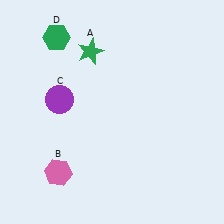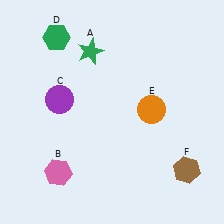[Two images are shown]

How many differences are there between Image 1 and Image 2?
There are 2 differences between the two images.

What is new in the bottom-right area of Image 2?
A brown hexagon (F) was added in the bottom-right area of Image 2.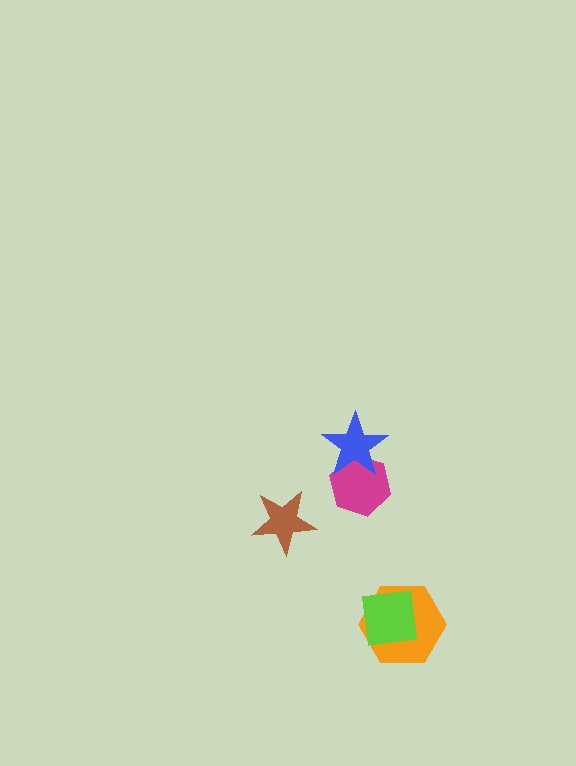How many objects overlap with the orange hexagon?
1 object overlaps with the orange hexagon.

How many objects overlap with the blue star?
1 object overlaps with the blue star.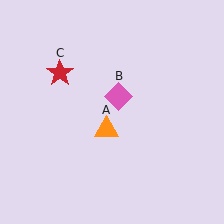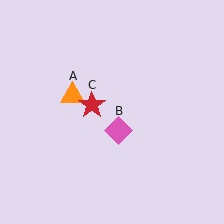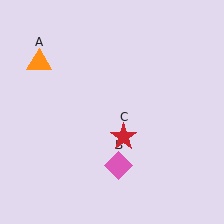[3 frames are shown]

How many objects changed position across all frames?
3 objects changed position: orange triangle (object A), pink diamond (object B), red star (object C).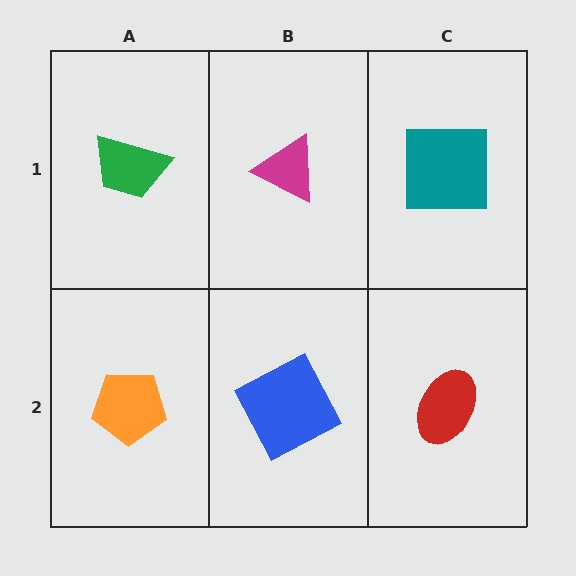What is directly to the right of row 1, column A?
A magenta triangle.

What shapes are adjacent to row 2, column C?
A teal square (row 1, column C), a blue square (row 2, column B).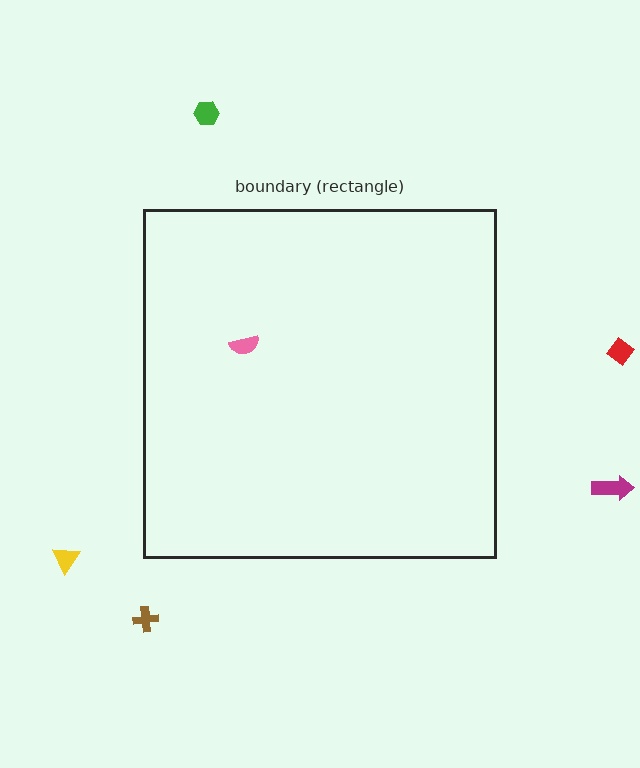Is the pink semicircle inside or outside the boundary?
Inside.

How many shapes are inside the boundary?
1 inside, 5 outside.